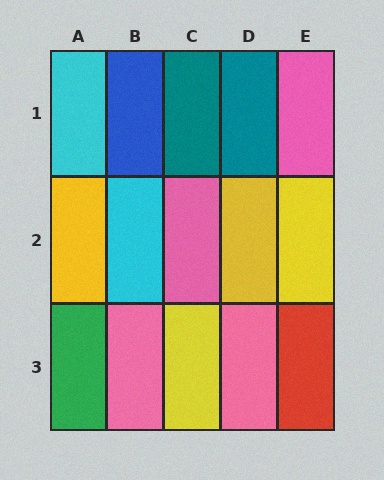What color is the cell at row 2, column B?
Cyan.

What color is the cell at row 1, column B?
Blue.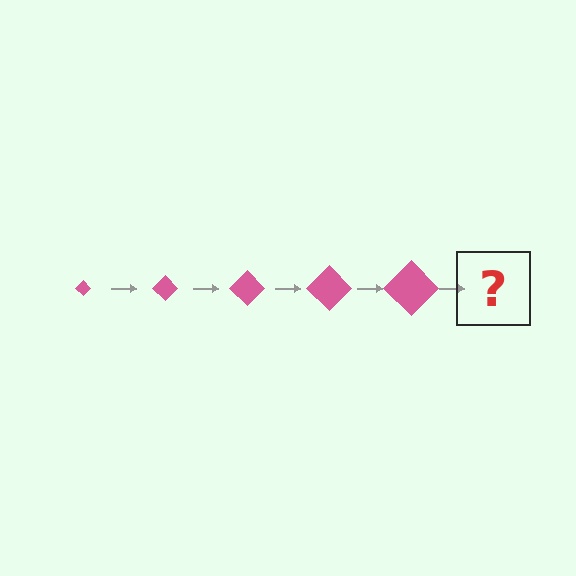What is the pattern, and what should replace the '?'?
The pattern is that the diamond gets progressively larger each step. The '?' should be a pink diamond, larger than the previous one.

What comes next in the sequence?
The next element should be a pink diamond, larger than the previous one.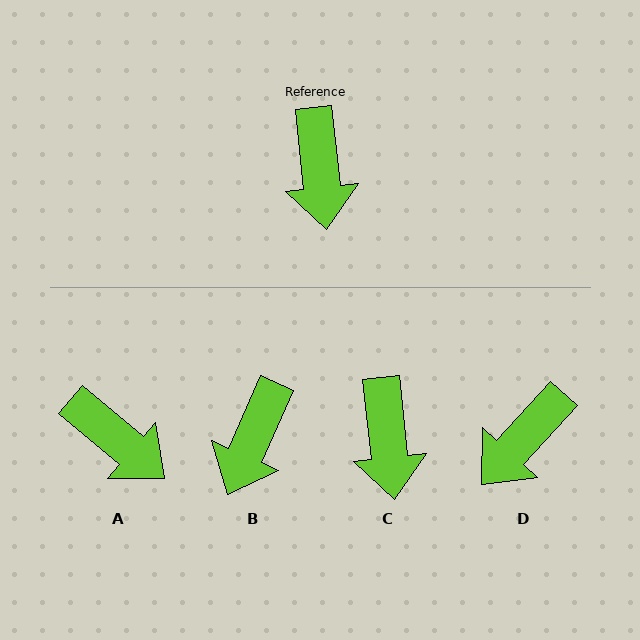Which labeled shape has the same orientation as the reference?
C.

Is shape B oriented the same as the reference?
No, it is off by about 30 degrees.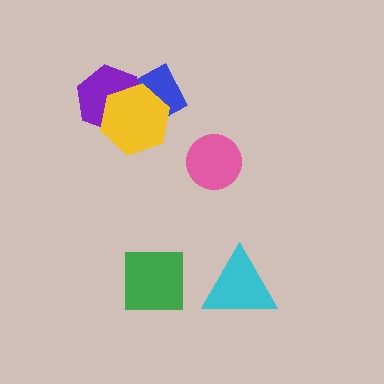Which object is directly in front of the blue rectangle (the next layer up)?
The purple hexagon is directly in front of the blue rectangle.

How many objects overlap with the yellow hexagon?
2 objects overlap with the yellow hexagon.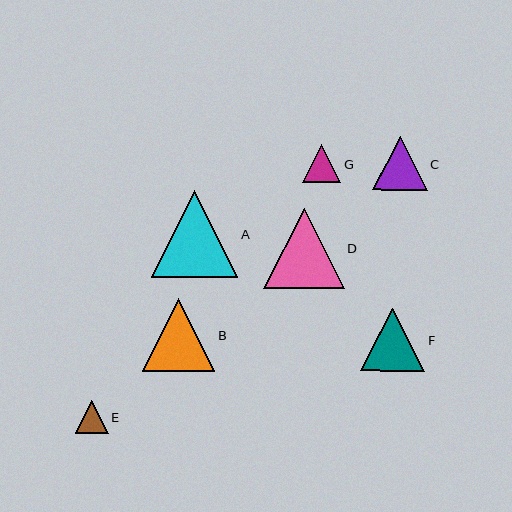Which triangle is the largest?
Triangle A is the largest with a size of approximately 86 pixels.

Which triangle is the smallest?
Triangle E is the smallest with a size of approximately 33 pixels.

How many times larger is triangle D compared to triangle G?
Triangle D is approximately 2.1 times the size of triangle G.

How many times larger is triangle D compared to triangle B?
Triangle D is approximately 1.1 times the size of triangle B.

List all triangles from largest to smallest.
From largest to smallest: A, D, B, F, C, G, E.